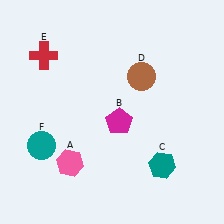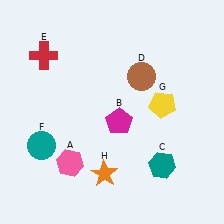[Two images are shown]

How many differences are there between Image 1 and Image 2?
There are 2 differences between the two images.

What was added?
A yellow pentagon (G), an orange star (H) were added in Image 2.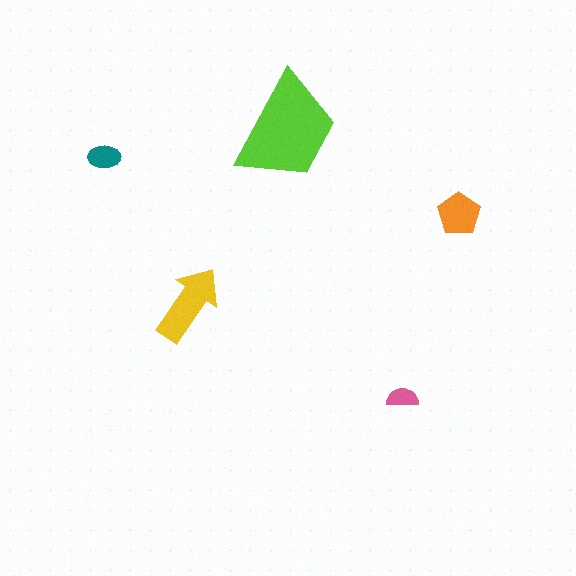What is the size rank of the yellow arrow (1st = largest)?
2nd.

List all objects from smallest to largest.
The pink semicircle, the teal ellipse, the orange pentagon, the yellow arrow, the lime trapezoid.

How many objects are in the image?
There are 5 objects in the image.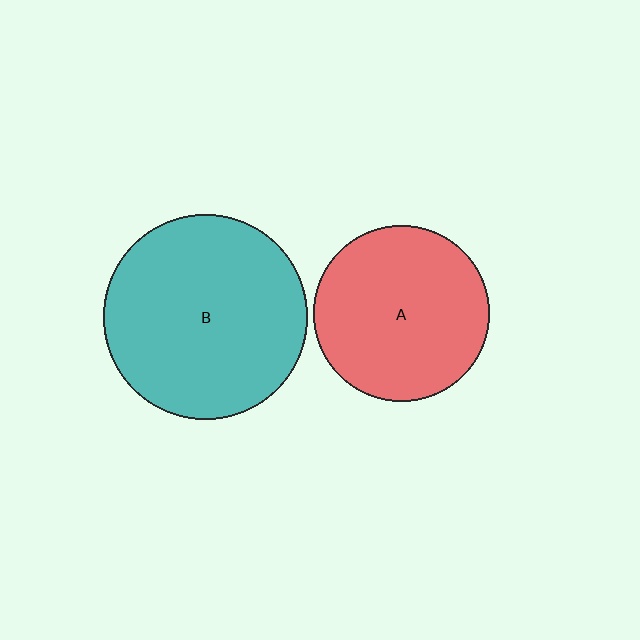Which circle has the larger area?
Circle B (teal).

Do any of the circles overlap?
No, none of the circles overlap.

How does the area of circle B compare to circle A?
Approximately 1.3 times.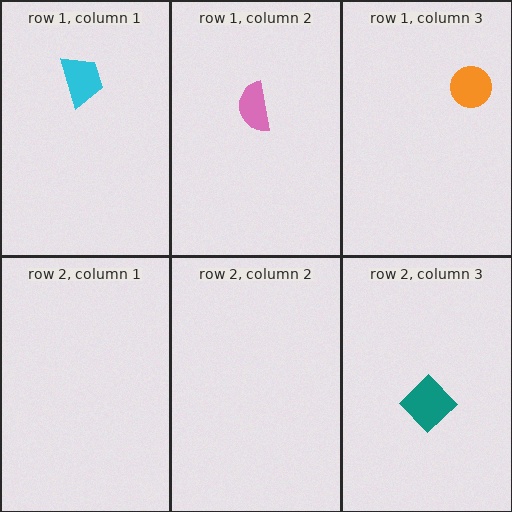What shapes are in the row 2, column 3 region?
The teal diamond.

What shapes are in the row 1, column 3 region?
The orange circle.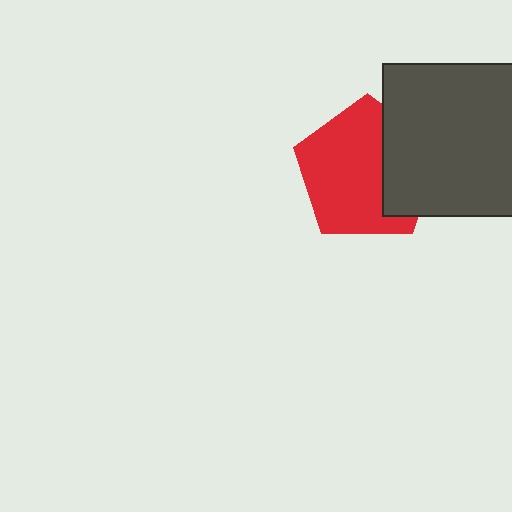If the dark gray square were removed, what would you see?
You would see the complete red pentagon.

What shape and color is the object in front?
The object in front is a dark gray square.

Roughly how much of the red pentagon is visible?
Most of it is visible (roughly 67%).